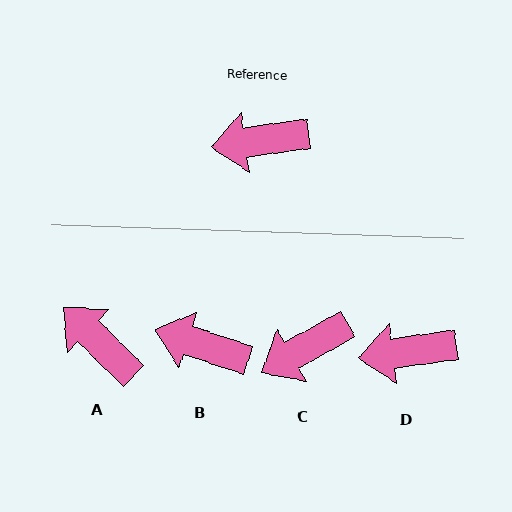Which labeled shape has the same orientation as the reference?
D.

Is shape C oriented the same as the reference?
No, it is off by about 21 degrees.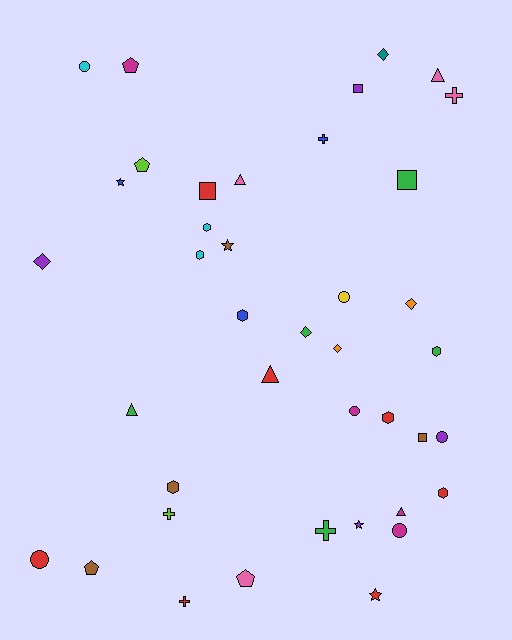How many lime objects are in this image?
There are 2 lime objects.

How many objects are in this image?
There are 40 objects.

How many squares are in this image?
There are 4 squares.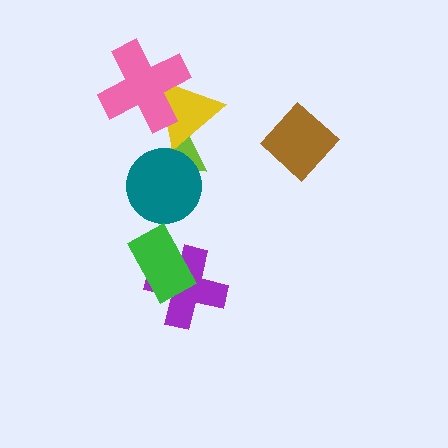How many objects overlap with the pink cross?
1 object overlaps with the pink cross.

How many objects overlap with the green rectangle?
1 object overlaps with the green rectangle.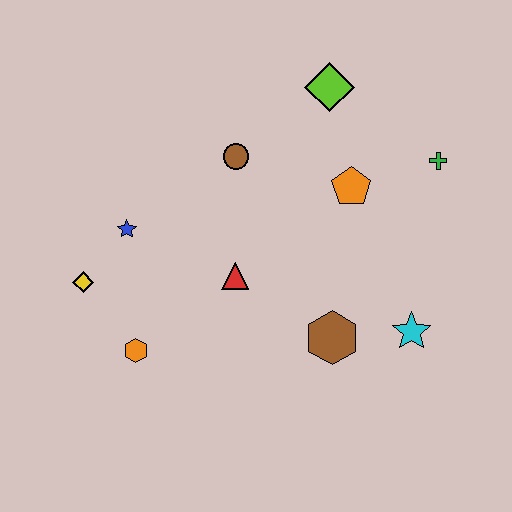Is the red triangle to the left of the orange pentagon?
Yes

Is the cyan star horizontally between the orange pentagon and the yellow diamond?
No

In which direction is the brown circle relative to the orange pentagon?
The brown circle is to the left of the orange pentagon.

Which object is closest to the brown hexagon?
The cyan star is closest to the brown hexagon.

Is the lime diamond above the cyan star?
Yes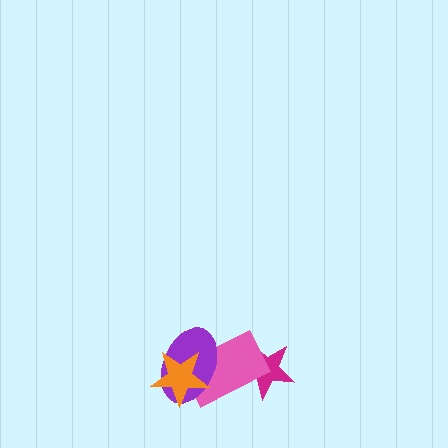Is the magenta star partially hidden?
Yes, it is partially covered by another shape.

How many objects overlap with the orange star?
2 objects overlap with the orange star.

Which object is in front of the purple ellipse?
The orange star is in front of the purple ellipse.